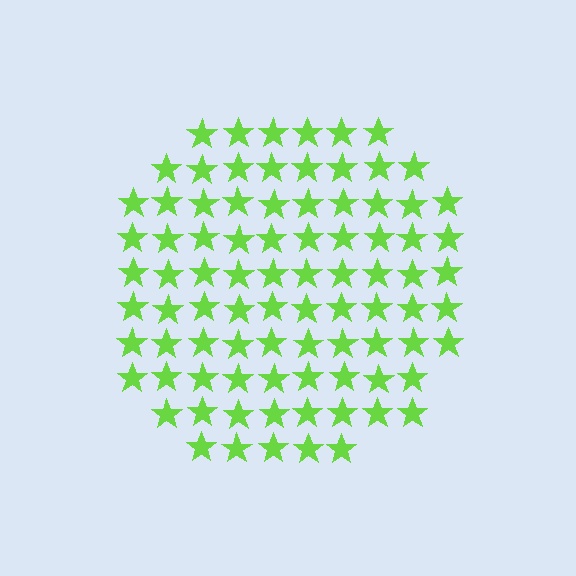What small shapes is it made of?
It is made of small stars.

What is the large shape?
The large shape is a circle.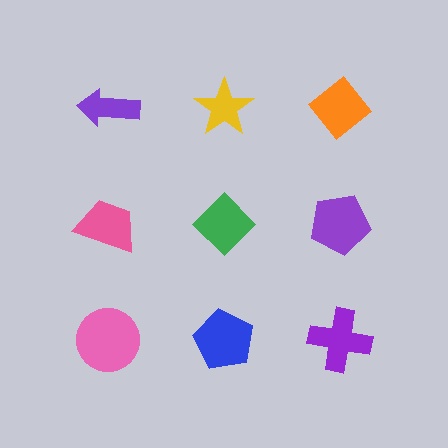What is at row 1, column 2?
A yellow star.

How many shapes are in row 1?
3 shapes.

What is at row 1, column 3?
An orange diamond.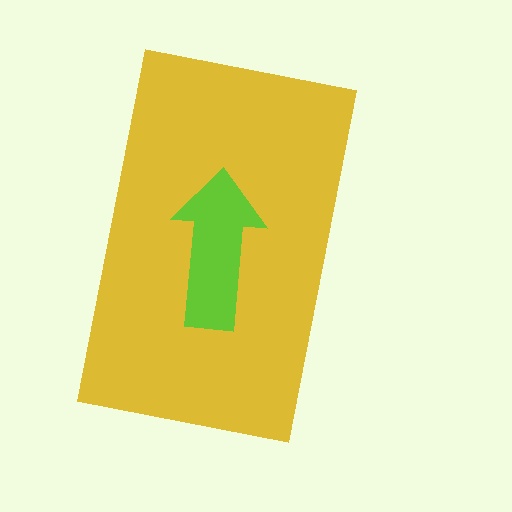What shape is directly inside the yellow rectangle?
The lime arrow.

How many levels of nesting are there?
2.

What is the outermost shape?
The yellow rectangle.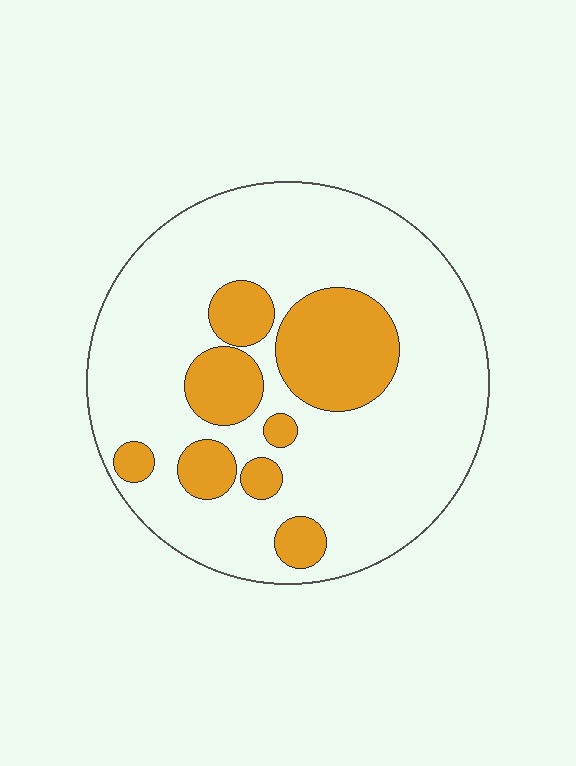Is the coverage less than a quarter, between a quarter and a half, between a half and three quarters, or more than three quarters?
Less than a quarter.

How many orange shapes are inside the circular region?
8.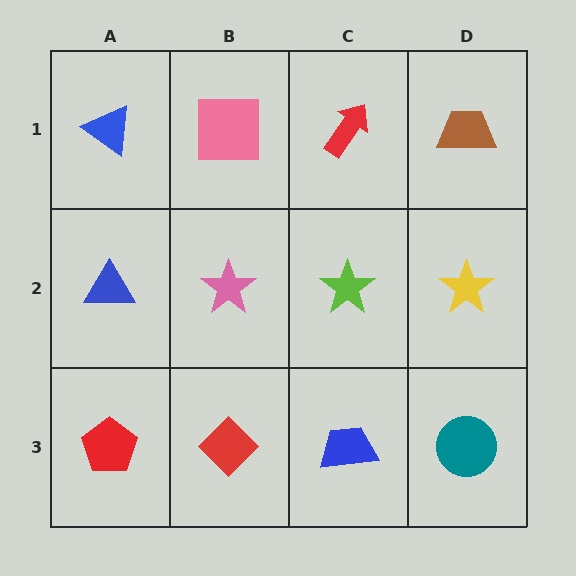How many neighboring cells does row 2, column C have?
4.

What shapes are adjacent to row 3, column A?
A blue triangle (row 2, column A), a red diamond (row 3, column B).